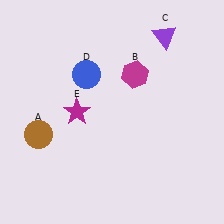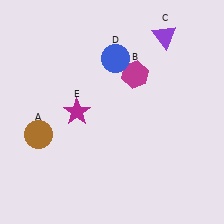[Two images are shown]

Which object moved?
The blue circle (D) moved right.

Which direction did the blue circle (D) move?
The blue circle (D) moved right.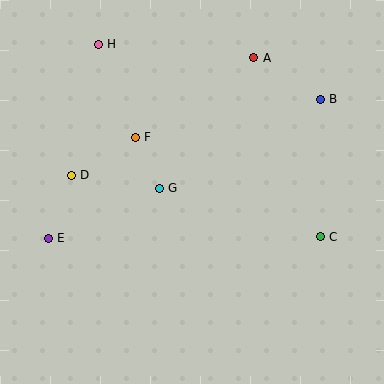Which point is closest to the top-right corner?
Point B is closest to the top-right corner.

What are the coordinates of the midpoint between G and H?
The midpoint between G and H is at (129, 116).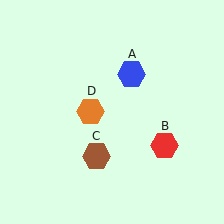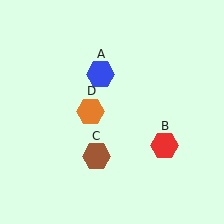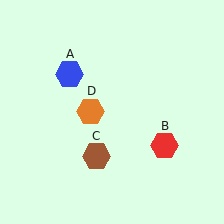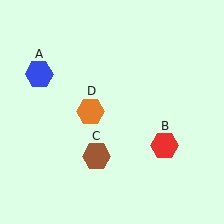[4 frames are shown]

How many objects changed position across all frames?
1 object changed position: blue hexagon (object A).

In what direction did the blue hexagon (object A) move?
The blue hexagon (object A) moved left.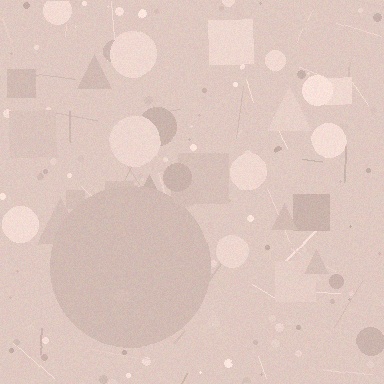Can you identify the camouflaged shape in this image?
The camouflaged shape is a circle.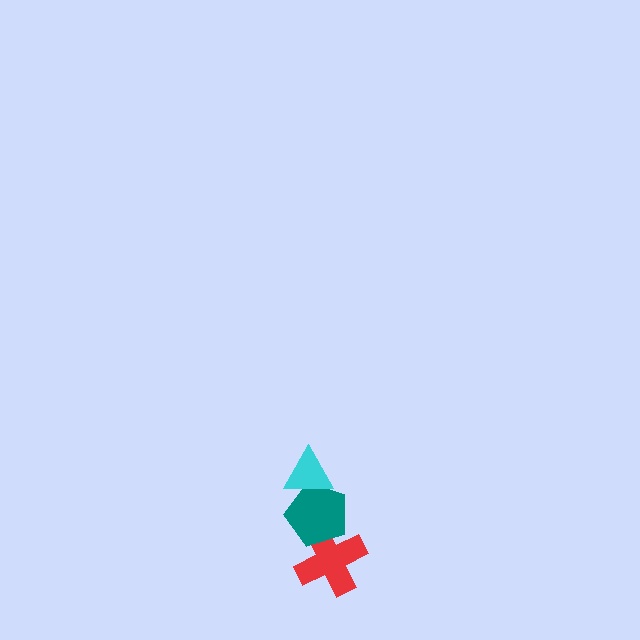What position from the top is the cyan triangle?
The cyan triangle is 1st from the top.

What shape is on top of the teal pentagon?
The cyan triangle is on top of the teal pentagon.